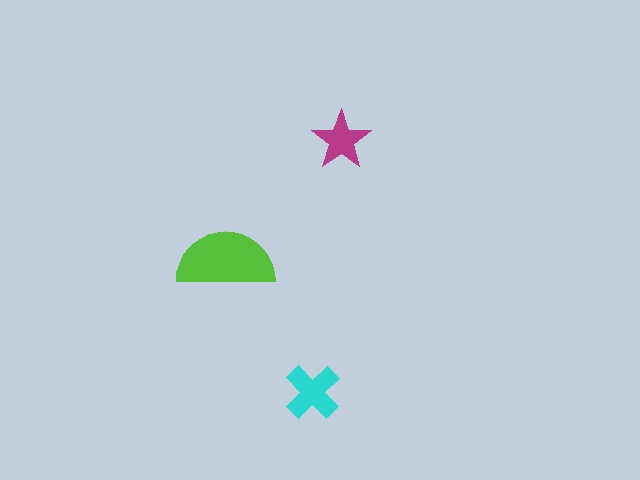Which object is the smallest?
The magenta star.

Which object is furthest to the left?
The lime semicircle is leftmost.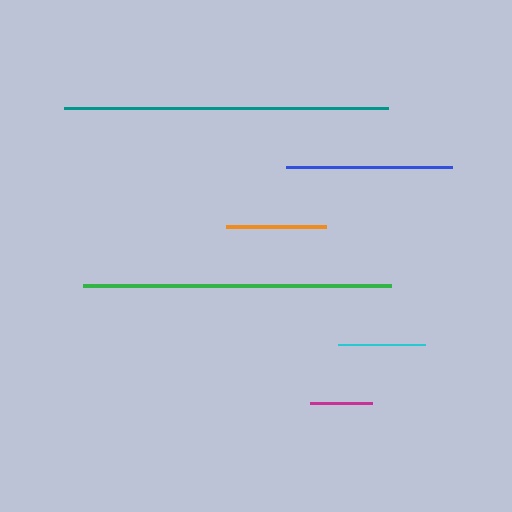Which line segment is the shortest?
The magenta line is the shortest at approximately 61 pixels.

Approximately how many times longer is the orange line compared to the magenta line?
The orange line is approximately 1.6 times the length of the magenta line.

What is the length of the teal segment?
The teal segment is approximately 323 pixels long.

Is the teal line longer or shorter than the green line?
The teal line is longer than the green line.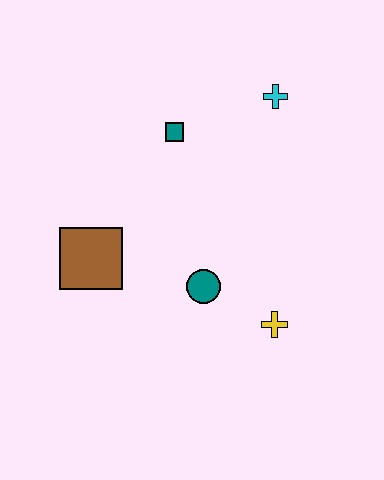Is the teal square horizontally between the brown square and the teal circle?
Yes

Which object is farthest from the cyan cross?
The brown square is farthest from the cyan cross.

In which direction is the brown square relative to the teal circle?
The brown square is to the left of the teal circle.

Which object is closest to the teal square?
The cyan cross is closest to the teal square.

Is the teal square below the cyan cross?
Yes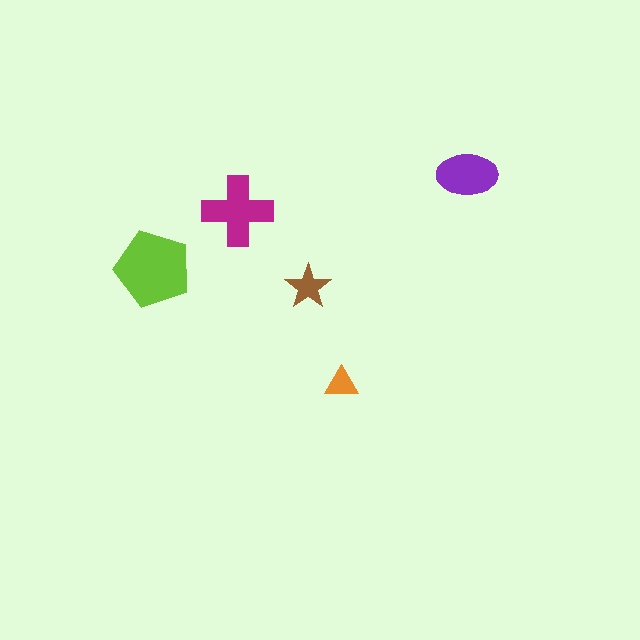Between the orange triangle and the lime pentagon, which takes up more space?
The lime pentagon.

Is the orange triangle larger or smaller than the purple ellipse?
Smaller.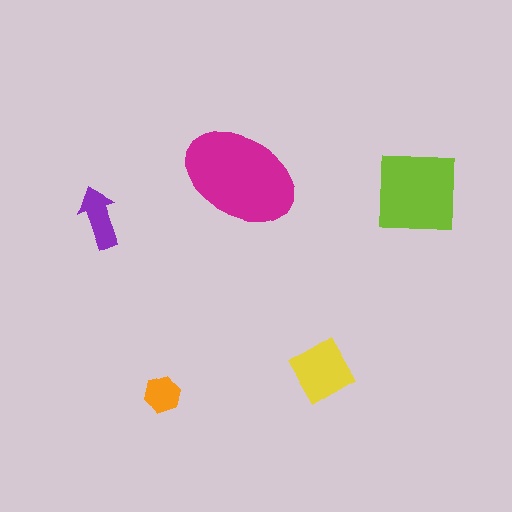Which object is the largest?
The magenta ellipse.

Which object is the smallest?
The orange hexagon.